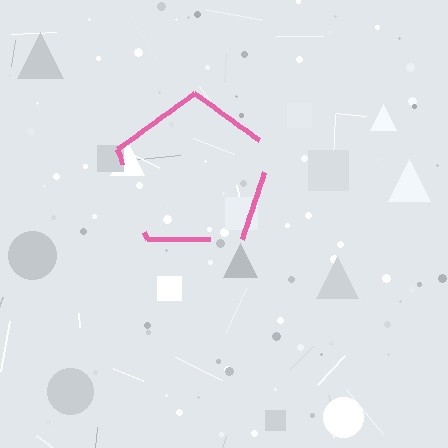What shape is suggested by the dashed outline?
The dashed outline suggests a pentagon.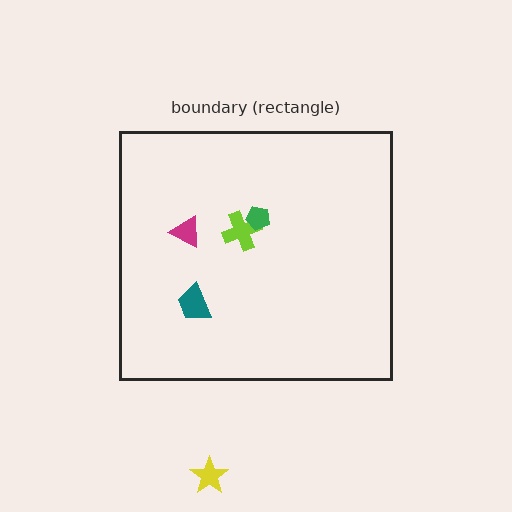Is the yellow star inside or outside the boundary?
Outside.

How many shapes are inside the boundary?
4 inside, 1 outside.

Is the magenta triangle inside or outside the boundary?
Inside.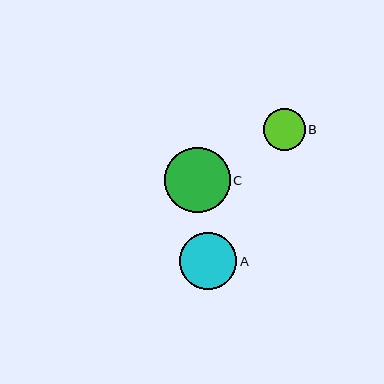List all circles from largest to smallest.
From largest to smallest: C, A, B.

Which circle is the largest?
Circle C is the largest with a size of approximately 66 pixels.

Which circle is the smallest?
Circle B is the smallest with a size of approximately 42 pixels.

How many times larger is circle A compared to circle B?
Circle A is approximately 1.4 times the size of circle B.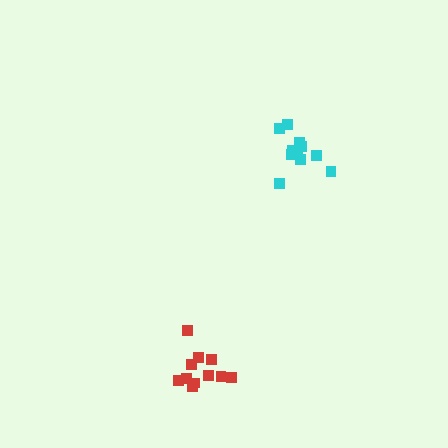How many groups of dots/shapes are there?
There are 2 groups.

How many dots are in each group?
Group 1: 11 dots, Group 2: 11 dots (22 total).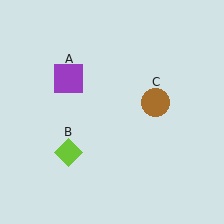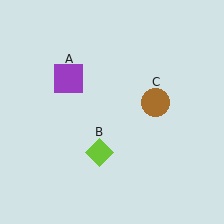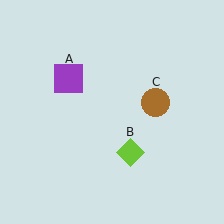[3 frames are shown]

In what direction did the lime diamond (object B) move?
The lime diamond (object B) moved right.